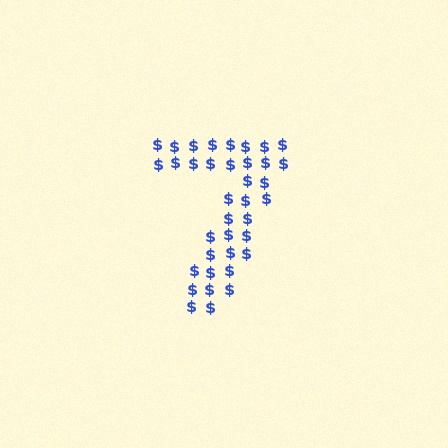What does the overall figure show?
The overall figure shows the digit 7.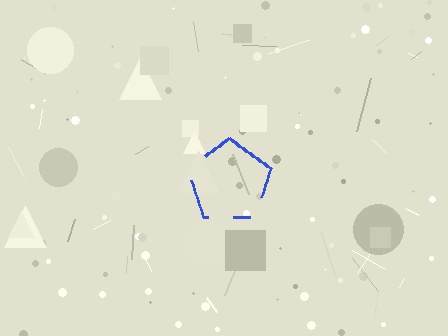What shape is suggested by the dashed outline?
The dashed outline suggests a pentagon.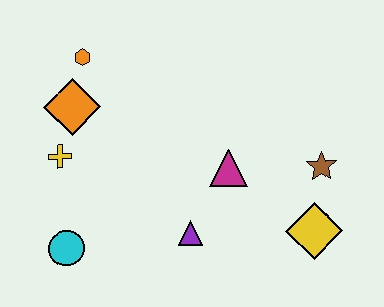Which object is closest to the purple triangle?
The magenta triangle is closest to the purple triangle.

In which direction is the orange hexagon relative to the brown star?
The orange hexagon is to the left of the brown star.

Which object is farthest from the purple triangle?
The orange hexagon is farthest from the purple triangle.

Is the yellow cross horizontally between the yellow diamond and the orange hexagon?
No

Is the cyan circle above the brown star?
No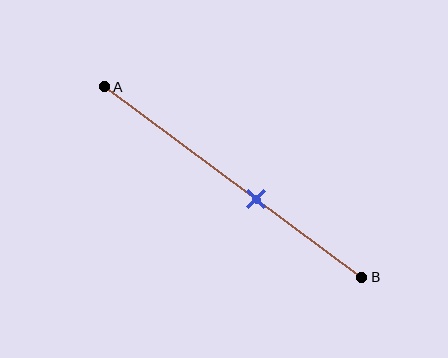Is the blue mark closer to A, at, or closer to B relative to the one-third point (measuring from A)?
The blue mark is closer to point B than the one-third point of segment AB.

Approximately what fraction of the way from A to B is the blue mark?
The blue mark is approximately 60% of the way from A to B.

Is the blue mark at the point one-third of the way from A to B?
No, the mark is at about 60% from A, not at the 33% one-third point.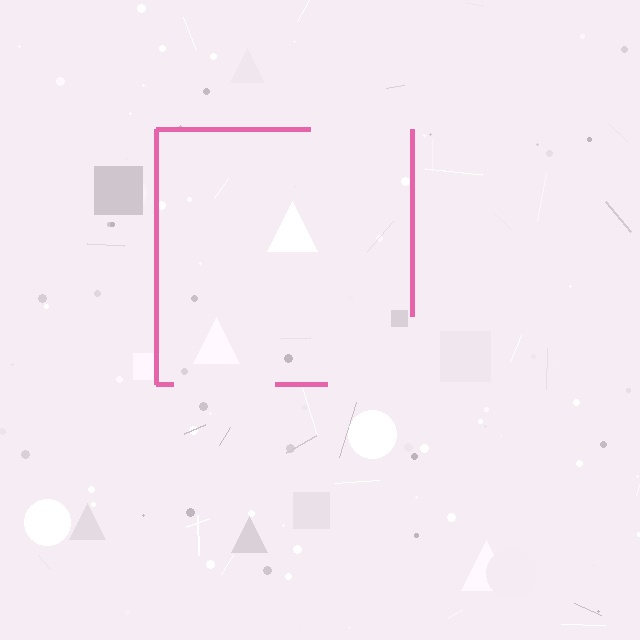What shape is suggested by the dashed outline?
The dashed outline suggests a square.